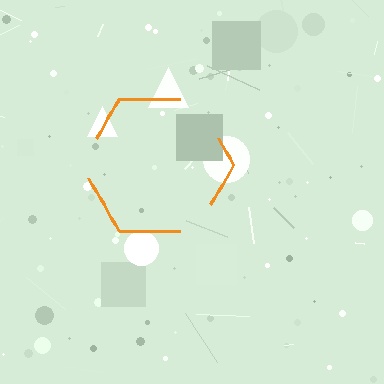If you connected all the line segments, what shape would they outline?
They would outline a hexagon.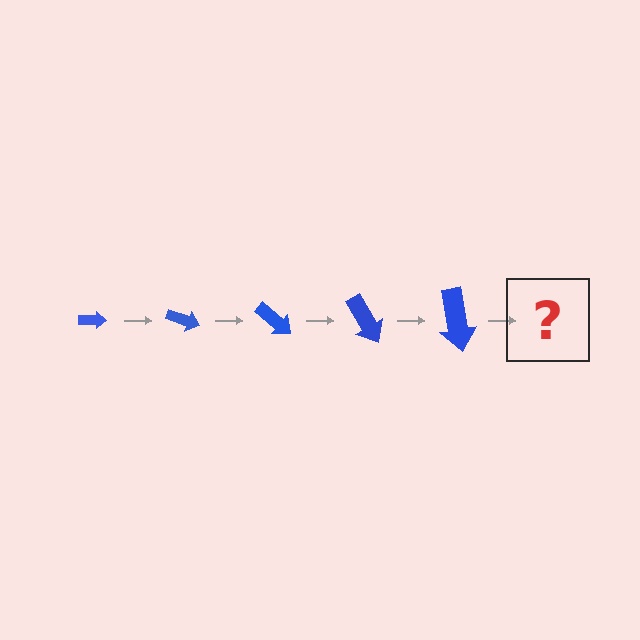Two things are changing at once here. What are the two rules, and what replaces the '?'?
The two rules are that the arrow grows larger each step and it rotates 20 degrees each step. The '?' should be an arrow, larger than the previous one and rotated 100 degrees from the start.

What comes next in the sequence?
The next element should be an arrow, larger than the previous one and rotated 100 degrees from the start.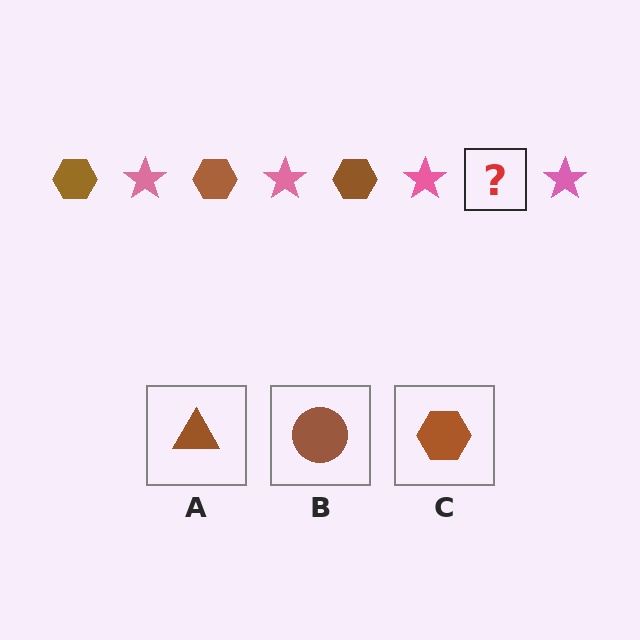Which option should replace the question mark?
Option C.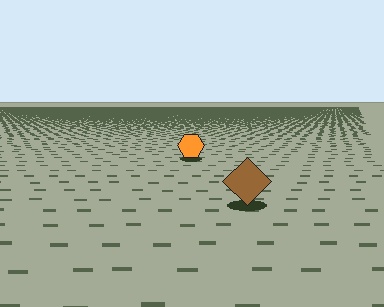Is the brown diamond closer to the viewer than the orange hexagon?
Yes. The brown diamond is closer — you can tell from the texture gradient: the ground texture is coarser near it.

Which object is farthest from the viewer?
The orange hexagon is farthest from the viewer. It appears smaller and the ground texture around it is denser.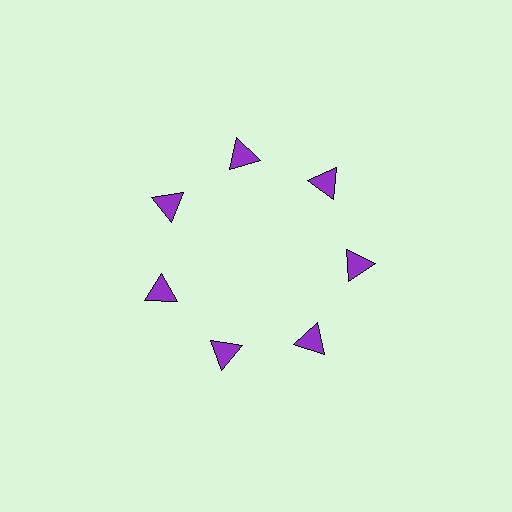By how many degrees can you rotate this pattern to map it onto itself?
The pattern maps onto itself every 51 degrees of rotation.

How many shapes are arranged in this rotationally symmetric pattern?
There are 7 shapes, arranged in 7 groups of 1.